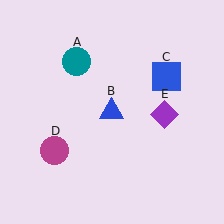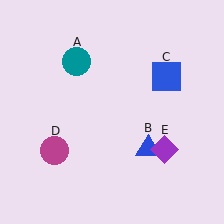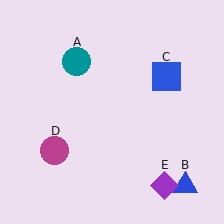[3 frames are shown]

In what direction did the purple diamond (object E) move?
The purple diamond (object E) moved down.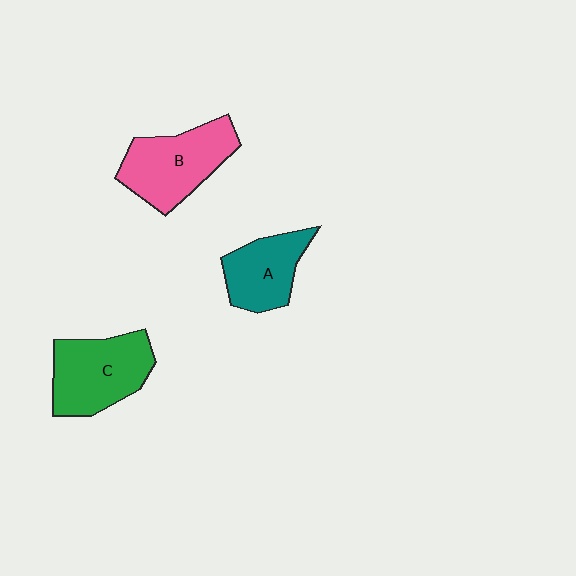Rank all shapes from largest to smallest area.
From largest to smallest: B (pink), C (green), A (teal).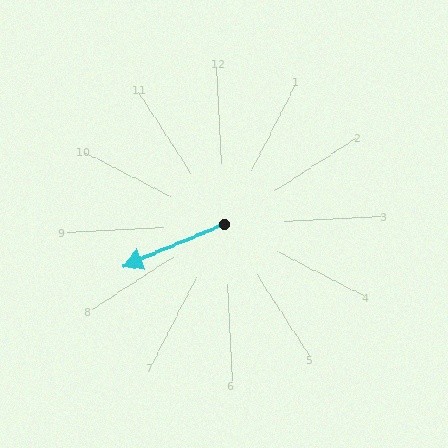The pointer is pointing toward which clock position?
Roughly 8 o'clock.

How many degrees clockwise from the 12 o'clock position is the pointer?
Approximately 250 degrees.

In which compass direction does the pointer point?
West.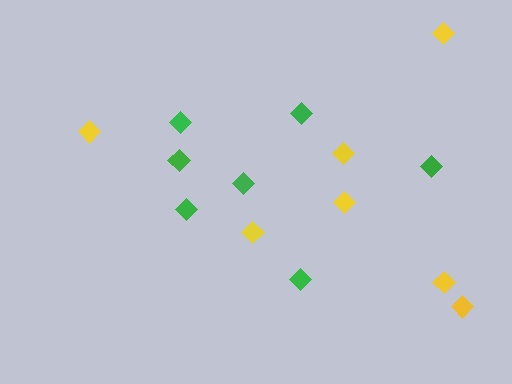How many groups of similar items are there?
There are 2 groups: one group of yellow diamonds (7) and one group of green diamonds (7).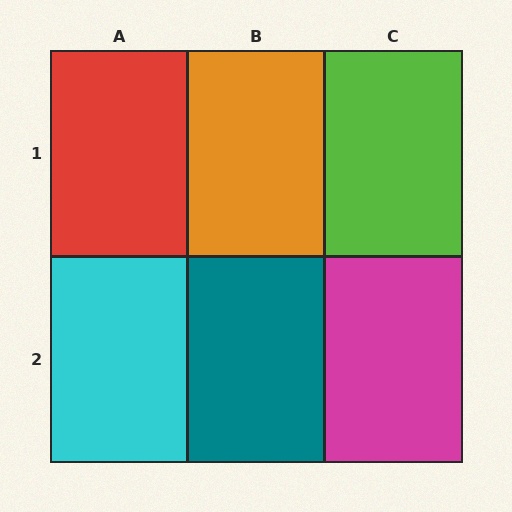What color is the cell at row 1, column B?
Orange.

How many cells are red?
1 cell is red.